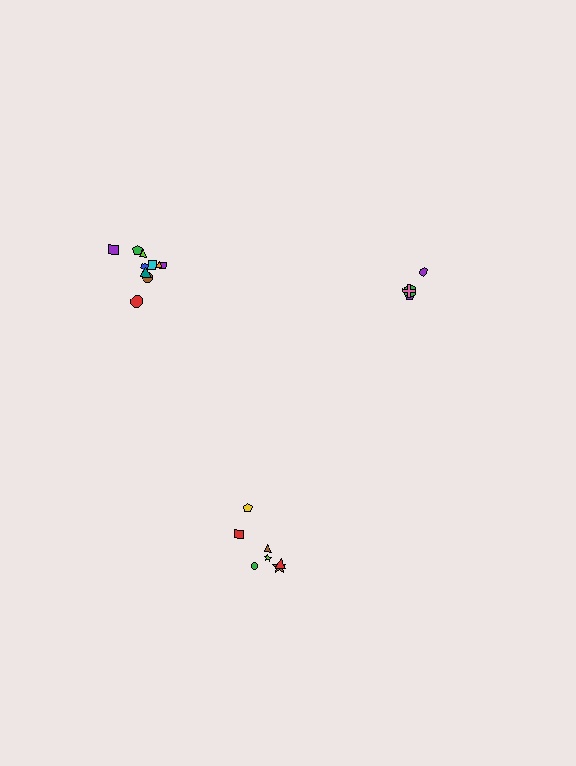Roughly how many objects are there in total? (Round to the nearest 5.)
Roughly 20 objects in total.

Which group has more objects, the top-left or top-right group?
The top-left group.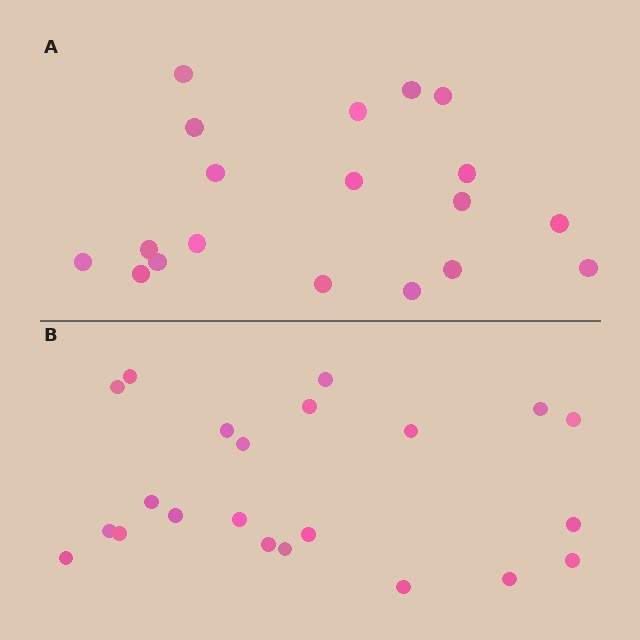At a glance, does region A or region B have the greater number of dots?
Region B (the bottom region) has more dots.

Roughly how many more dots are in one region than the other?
Region B has just a few more — roughly 2 or 3 more dots than region A.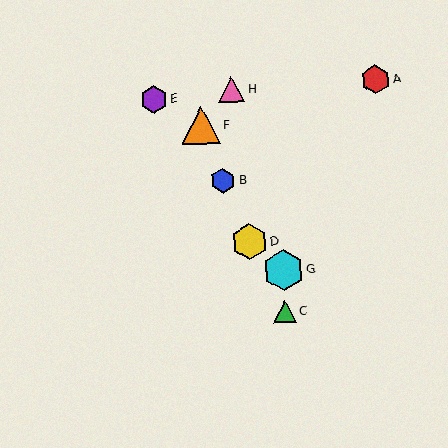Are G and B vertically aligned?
No, G is at x≈283 and B is at x≈223.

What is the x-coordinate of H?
Object H is at x≈232.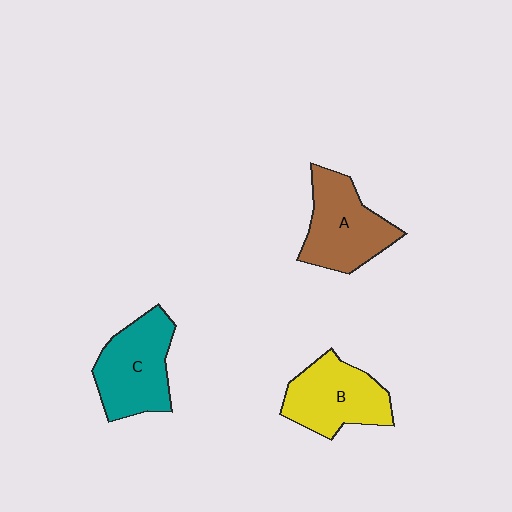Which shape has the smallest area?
Shape B (yellow).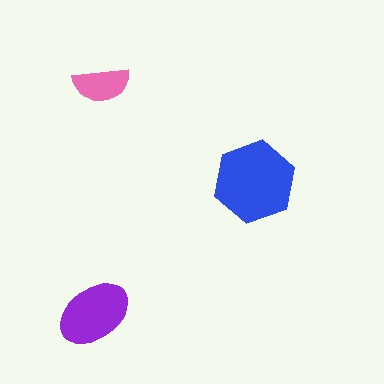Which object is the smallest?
The pink semicircle.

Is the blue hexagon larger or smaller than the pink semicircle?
Larger.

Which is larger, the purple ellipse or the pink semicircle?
The purple ellipse.